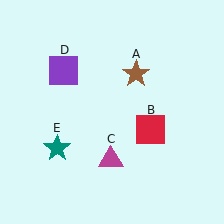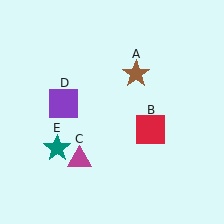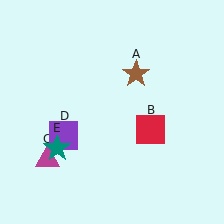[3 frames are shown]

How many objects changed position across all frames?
2 objects changed position: magenta triangle (object C), purple square (object D).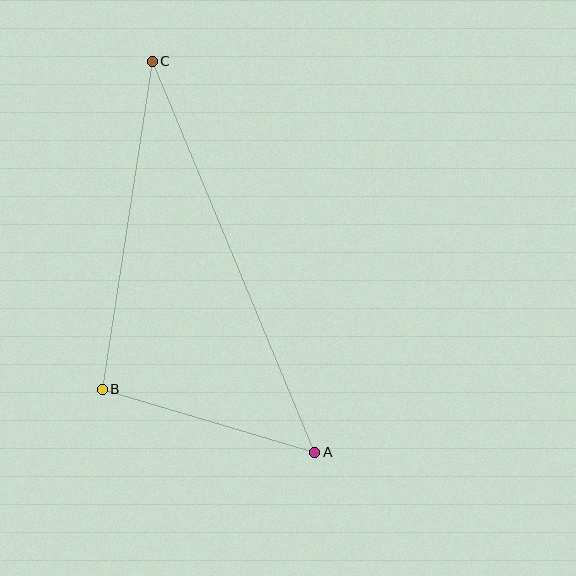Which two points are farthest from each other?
Points A and C are farthest from each other.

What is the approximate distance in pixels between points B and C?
The distance between B and C is approximately 332 pixels.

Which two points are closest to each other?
Points A and B are closest to each other.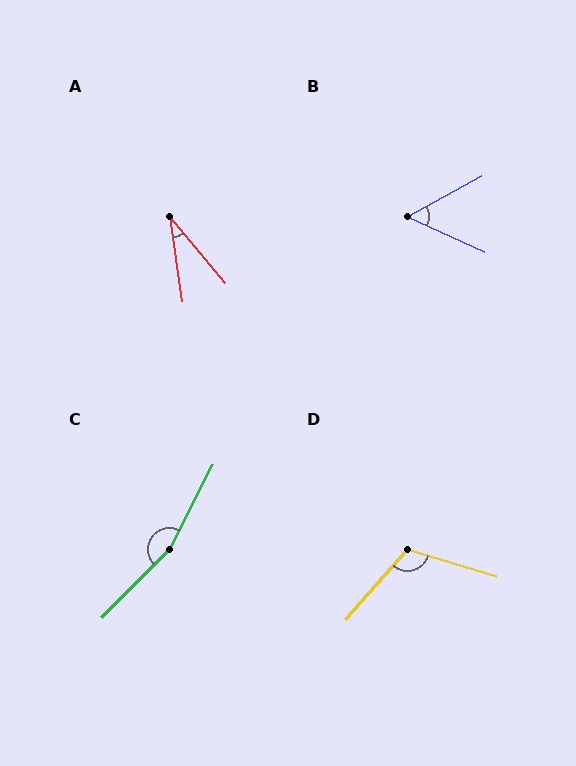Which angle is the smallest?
A, at approximately 32 degrees.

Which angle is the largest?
C, at approximately 162 degrees.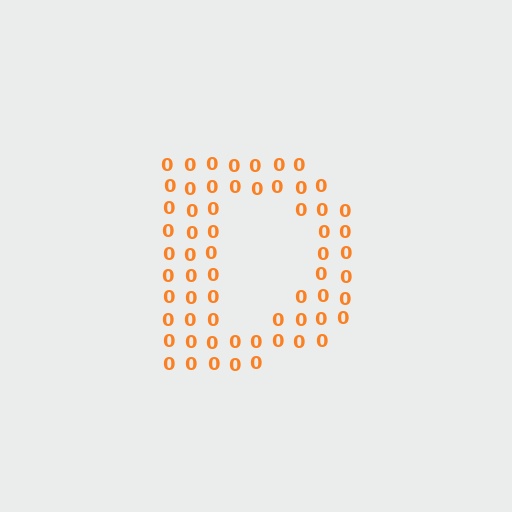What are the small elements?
The small elements are digit 0's.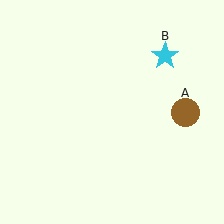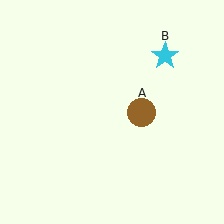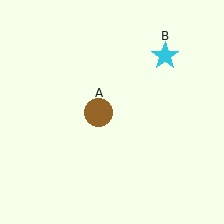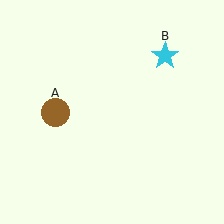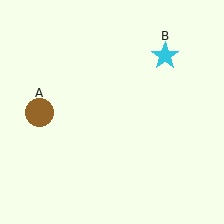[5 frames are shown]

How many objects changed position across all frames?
1 object changed position: brown circle (object A).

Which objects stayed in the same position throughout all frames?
Cyan star (object B) remained stationary.